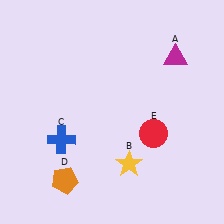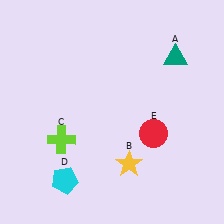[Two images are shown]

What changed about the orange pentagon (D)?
In Image 1, D is orange. In Image 2, it changed to cyan.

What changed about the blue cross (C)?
In Image 1, C is blue. In Image 2, it changed to lime.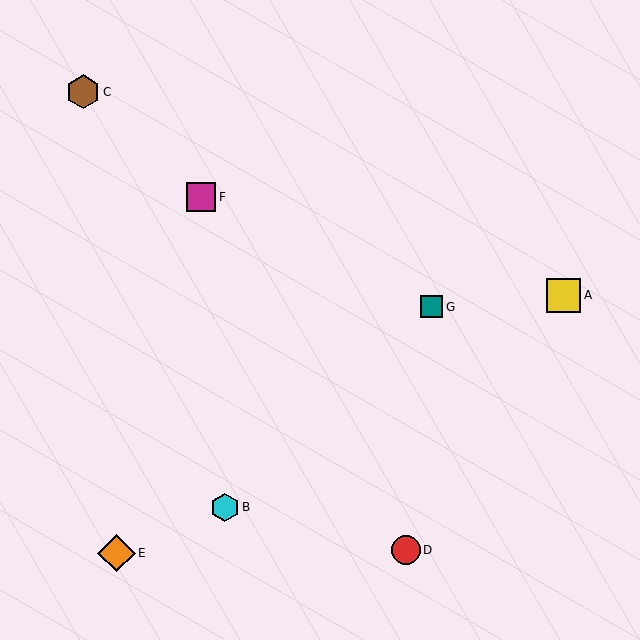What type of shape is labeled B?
Shape B is a cyan hexagon.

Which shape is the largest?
The orange diamond (labeled E) is the largest.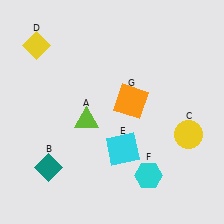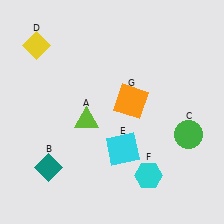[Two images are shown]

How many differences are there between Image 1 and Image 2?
There is 1 difference between the two images.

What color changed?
The circle (C) changed from yellow in Image 1 to green in Image 2.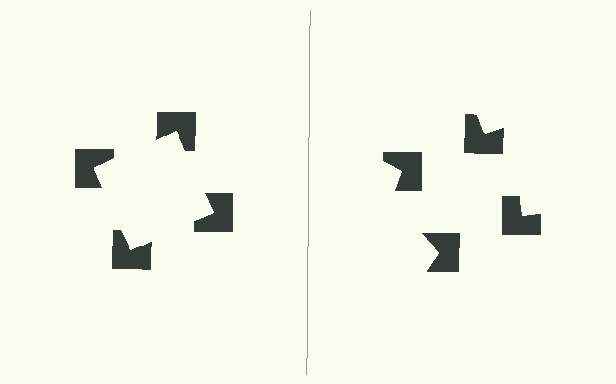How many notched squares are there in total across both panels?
8 — 4 on each side.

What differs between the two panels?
The notched squares are positioned identically on both sides; only the wedge orientations differ. On the left they align to a square; on the right they are misaligned.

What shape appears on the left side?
An illusory square.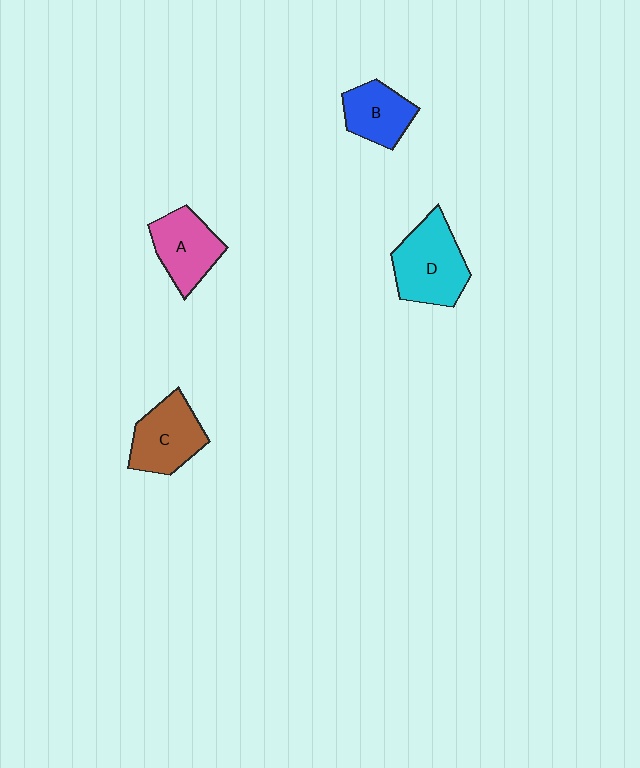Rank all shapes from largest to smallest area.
From largest to smallest: D (cyan), C (brown), A (pink), B (blue).